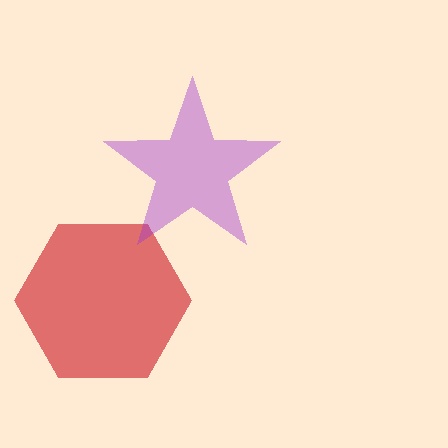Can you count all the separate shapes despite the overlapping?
Yes, there are 2 separate shapes.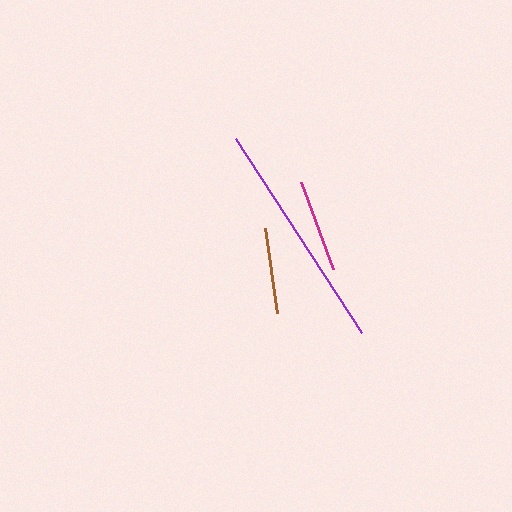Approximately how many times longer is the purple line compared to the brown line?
The purple line is approximately 2.7 times the length of the brown line.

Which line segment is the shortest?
The brown line is the shortest at approximately 87 pixels.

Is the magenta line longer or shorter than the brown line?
The magenta line is longer than the brown line.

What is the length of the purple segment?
The purple segment is approximately 231 pixels long.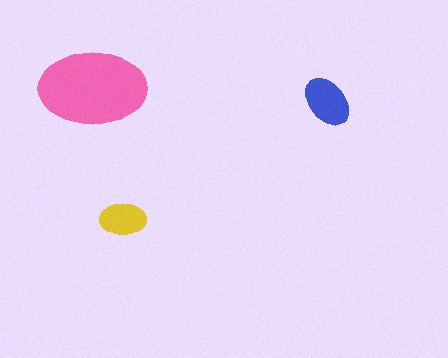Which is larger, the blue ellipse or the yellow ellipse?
The blue one.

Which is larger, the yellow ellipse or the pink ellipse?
The pink one.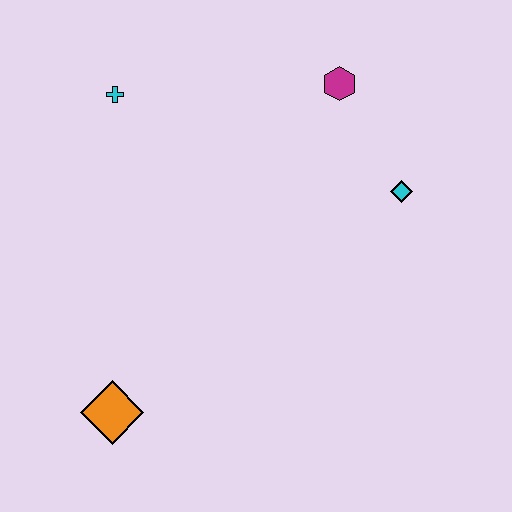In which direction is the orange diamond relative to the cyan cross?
The orange diamond is below the cyan cross.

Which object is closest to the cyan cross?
The magenta hexagon is closest to the cyan cross.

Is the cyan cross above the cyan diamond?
Yes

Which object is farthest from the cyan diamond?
The orange diamond is farthest from the cyan diamond.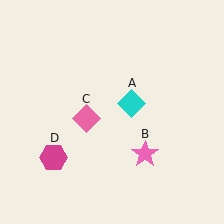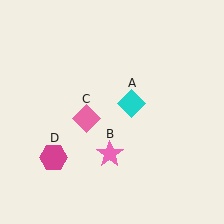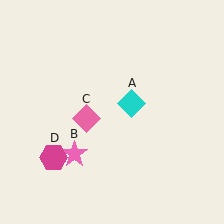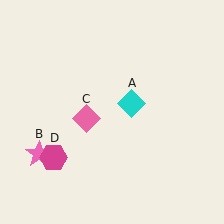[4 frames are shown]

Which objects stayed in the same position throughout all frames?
Cyan diamond (object A) and pink diamond (object C) and magenta hexagon (object D) remained stationary.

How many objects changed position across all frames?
1 object changed position: pink star (object B).